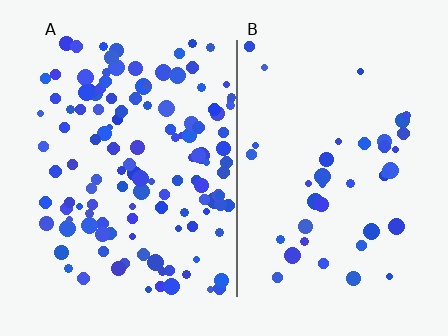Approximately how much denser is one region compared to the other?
Approximately 3.2× — region A over region B.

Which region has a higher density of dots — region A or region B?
A (the left).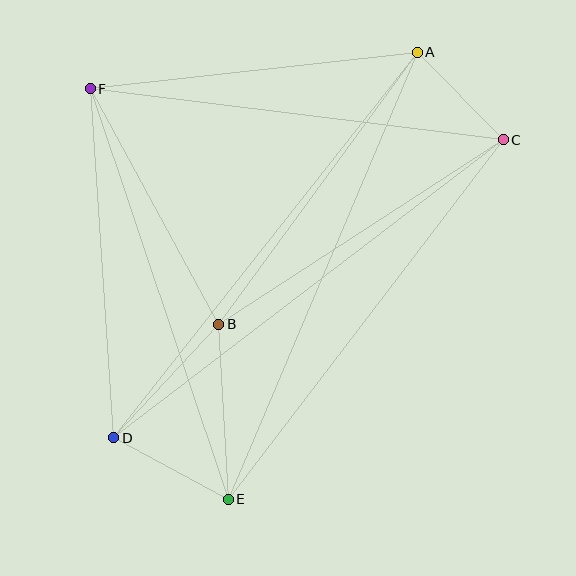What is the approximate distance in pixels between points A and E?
The distance between A and E is approximately 485 pixels.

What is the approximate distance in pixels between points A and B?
The distance between A and B is approximately 337 pixels.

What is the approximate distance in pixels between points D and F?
The distance between D and F is approximately 350 pixels.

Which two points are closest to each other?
Points A and C are closest to each other.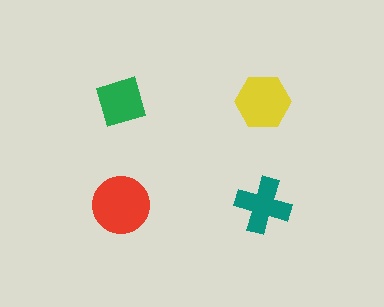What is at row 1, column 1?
A green diamond.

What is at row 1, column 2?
A yellow hexagon.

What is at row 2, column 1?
A red circle.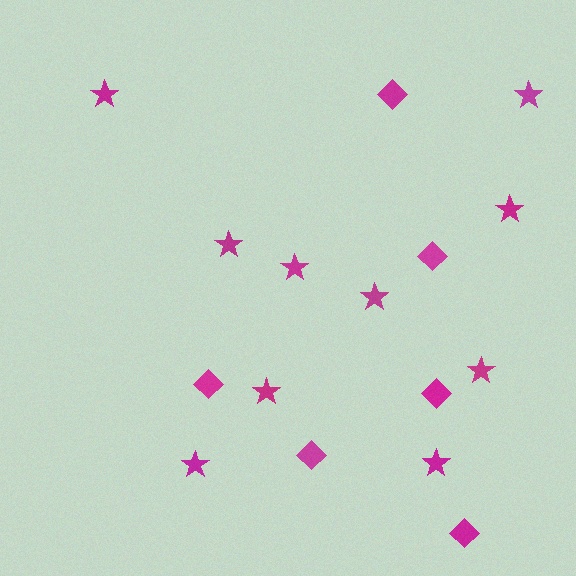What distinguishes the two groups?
There are 2 groups: one group of stars (10) and one group of diamonds (6).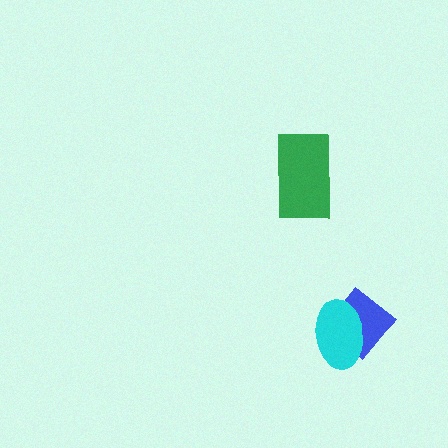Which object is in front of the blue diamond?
The cyan ellipse is in front of the blue diamond.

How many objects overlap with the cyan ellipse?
1 object overlaps with the cyan ellipse.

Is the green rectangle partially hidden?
No, no other shape covers it.